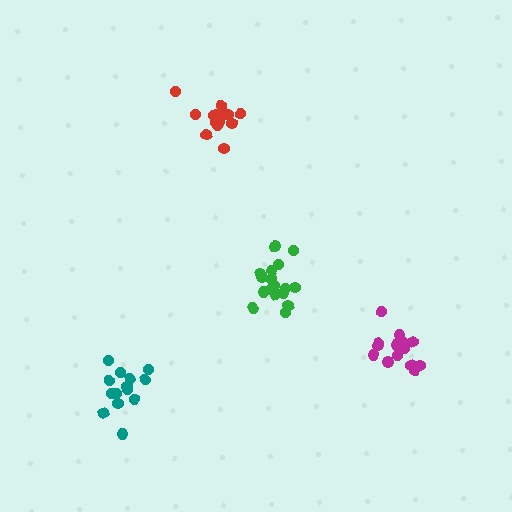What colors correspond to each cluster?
The clusters are colored: green, red, teal, magenta.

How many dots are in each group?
Group 1: 18 dots, Group 2: 15 dots, Group 3: 14 dots, Group 4: 14 dots (61 total).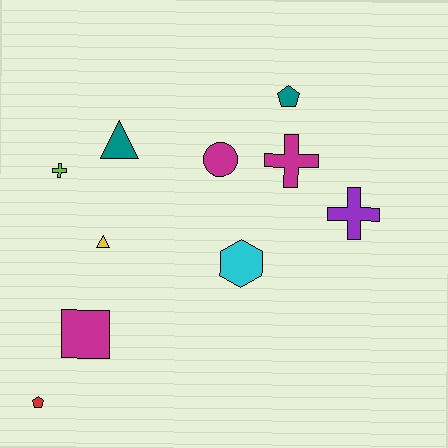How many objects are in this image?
There are 10 objects.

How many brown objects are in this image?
There are no brown objects.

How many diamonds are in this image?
There are no diamonds.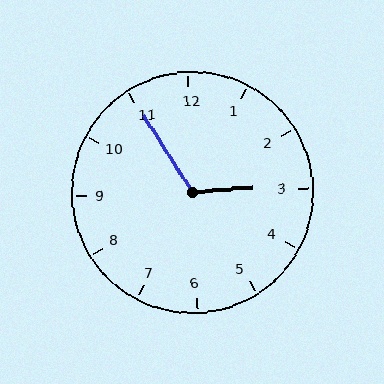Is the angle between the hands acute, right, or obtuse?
It is obtuse.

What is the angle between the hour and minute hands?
Approximately 118 degrees.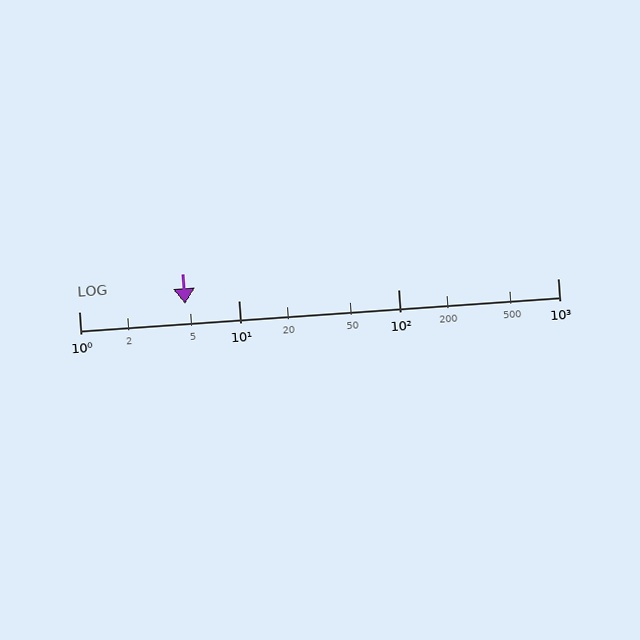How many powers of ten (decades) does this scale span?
The scale spans 3 decades, from 1 to 1000.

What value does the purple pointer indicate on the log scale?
The pointer indicates approximately 4.6.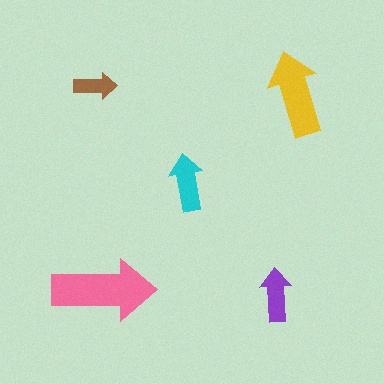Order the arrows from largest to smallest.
the pink one, the yellow one, the cyan one, the purple one, the brown one.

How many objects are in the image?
There are 5 objects in the image.